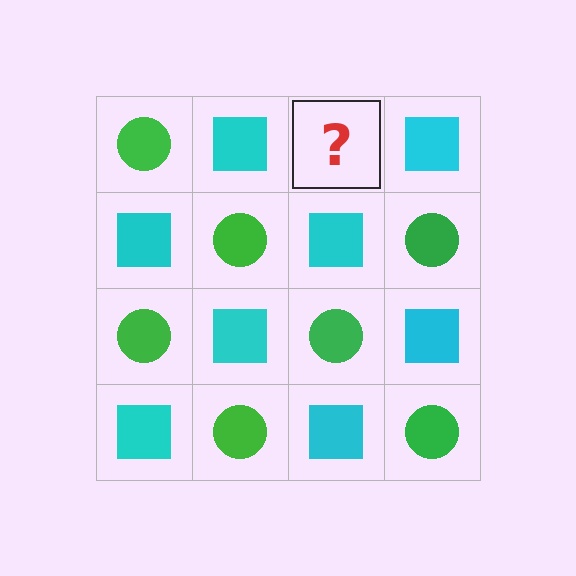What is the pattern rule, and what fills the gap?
The rule is that it alternates green circle and cyan square in a checkerboard pattern. The gap should be filled with a green circle.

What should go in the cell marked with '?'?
The missing cell should contain a green circle.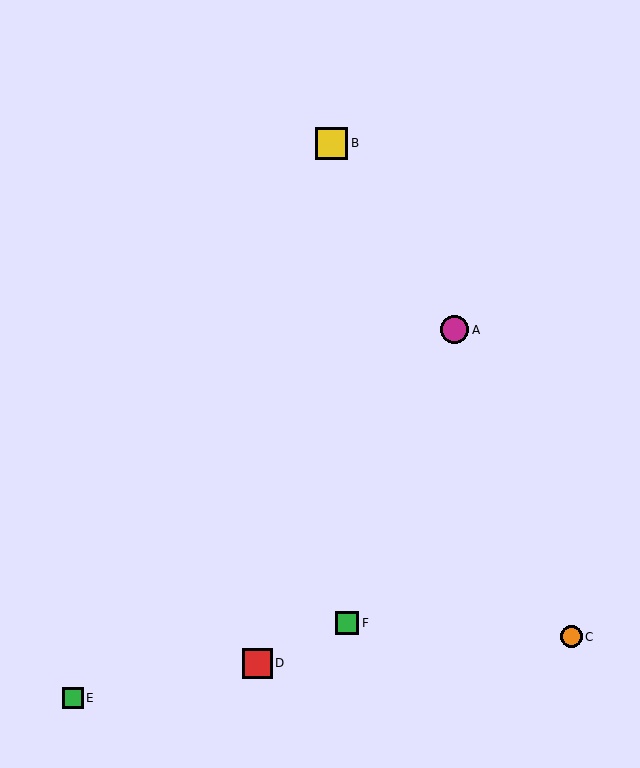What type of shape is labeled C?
Shape C is an orange circle.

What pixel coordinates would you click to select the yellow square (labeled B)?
Click at (332, 143) to select the yellow square B.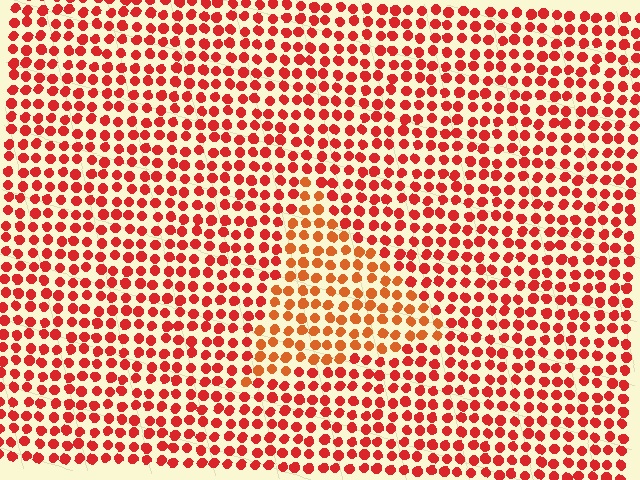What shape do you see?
I see a triangle.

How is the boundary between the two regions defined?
The boundary is defined purely by a slight shift in hue (about 23 degrees). Spacing, size, and orientation are identical on both sides.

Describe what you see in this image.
The image is filled with small red elements in a uniform arrangement. A triangle-shaped region is visible where the elements are tinted to a slightly different hue, forming a subtle color boundary.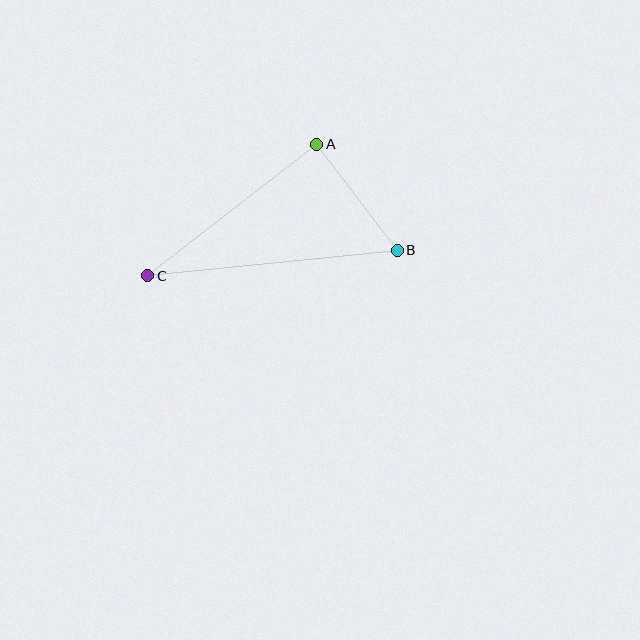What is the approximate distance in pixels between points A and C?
The distance between A and C is approximately 214 pixels.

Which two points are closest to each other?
Points A and B are closest to each other.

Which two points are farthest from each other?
Points B and C are farthest from each other.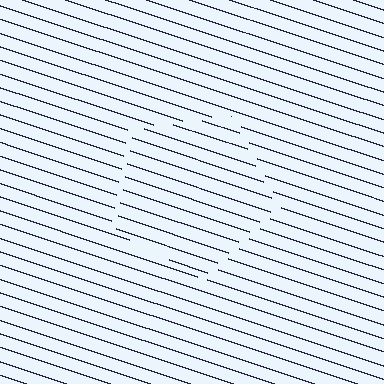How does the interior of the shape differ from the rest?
The interior of the shape contains the same grating, shifted by half a period — the contour is defined by the phase discontinuity where line-ends from the inner and outer gratings abut.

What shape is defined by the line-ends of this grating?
An illusory pentagon. The interior of the shape contains the same grating, shifted by half a period — the contour is defined by the phase discontinuity where line-ends from the inner and outer gratings abut.